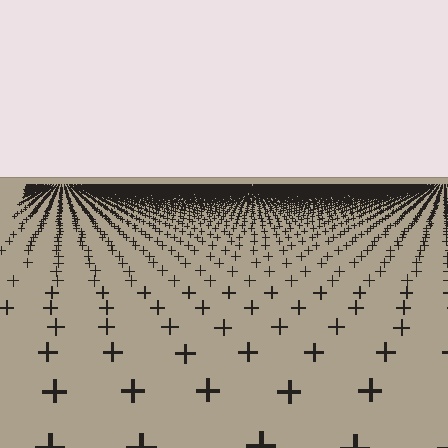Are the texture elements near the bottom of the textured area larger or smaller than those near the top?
Larger. Near the bottom, elements are closer to the viewer and appear at a bigger on-screen size.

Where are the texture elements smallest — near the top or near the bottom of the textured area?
Near the top.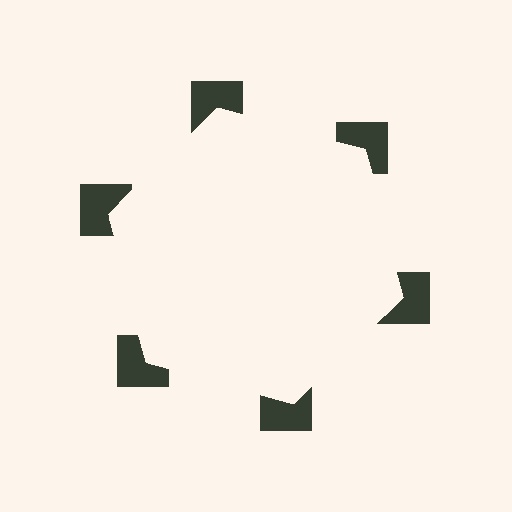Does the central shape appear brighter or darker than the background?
It typically appears slightly brighter than the background, even though no actual brightness change is drawn.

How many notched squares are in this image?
There are 6 — one at each vertex of the illusory hexagon.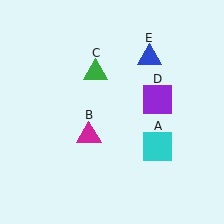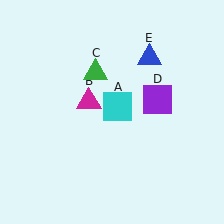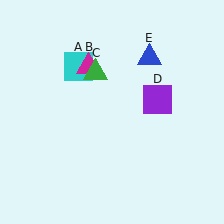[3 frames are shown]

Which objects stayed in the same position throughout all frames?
Green triangle (object C) and purple square (object D) and blue triangle (object E) remained stationary.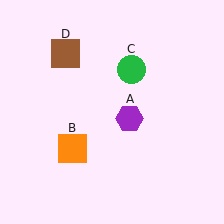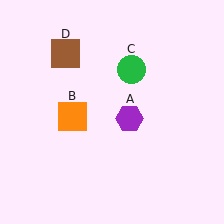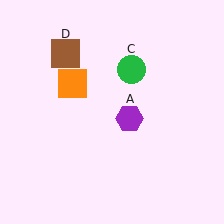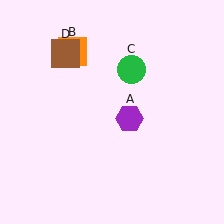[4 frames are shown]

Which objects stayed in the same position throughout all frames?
Purple hexagon (object A) and green circle (object C) and brown square (object D) remained stationary.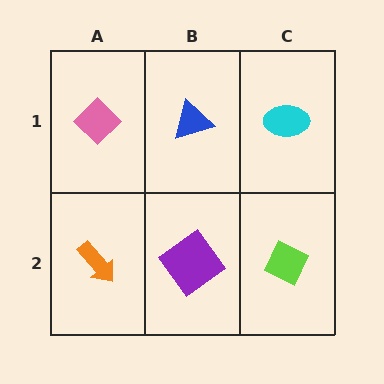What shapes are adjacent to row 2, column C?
A cyan ellipse (row 1, column C), a purple diamond (row 2, column B).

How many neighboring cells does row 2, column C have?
2.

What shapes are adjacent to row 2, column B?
A blue triangle (row 1, column B), an orange arrow (row 2, column A), a lime diamond (row 2, column C).